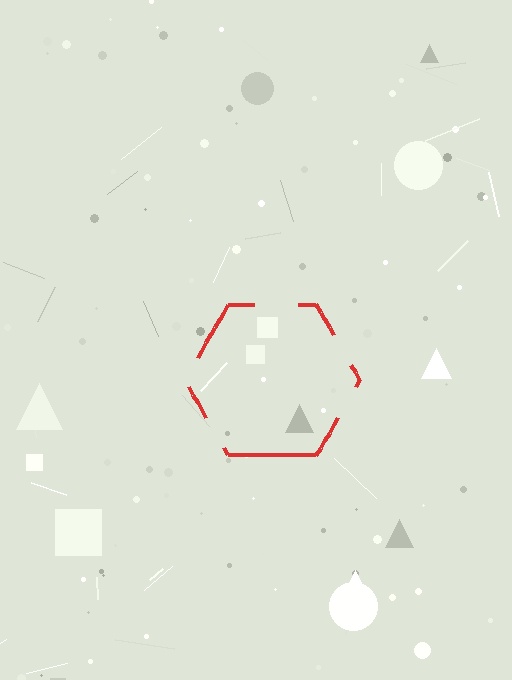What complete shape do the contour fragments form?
The contour fragments form a hexagon.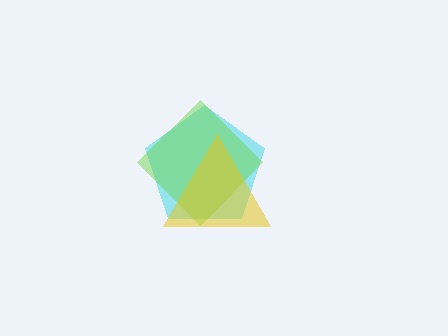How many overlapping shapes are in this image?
There are 3 overlapping shapes in the image.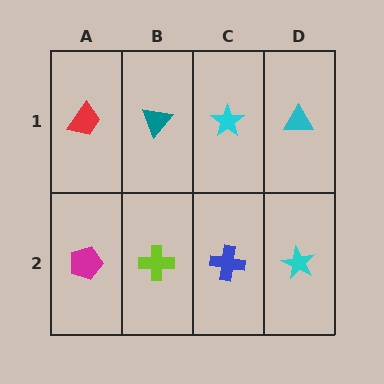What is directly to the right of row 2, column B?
A blue cross.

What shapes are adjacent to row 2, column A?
A red trapezoid (row 1, column A), a lime cross (row 2, column B).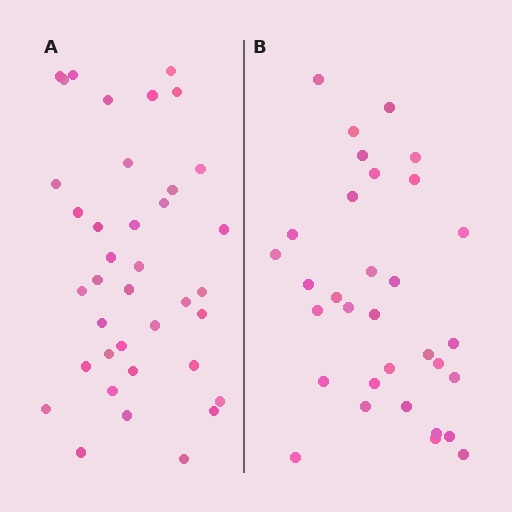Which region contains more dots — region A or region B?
Region A (the left region) has more dots.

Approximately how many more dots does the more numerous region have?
Region A has about 6 more dots than region B.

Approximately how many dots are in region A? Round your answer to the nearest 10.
About 40 dots. (The exact count is 38, which rounds to 40.)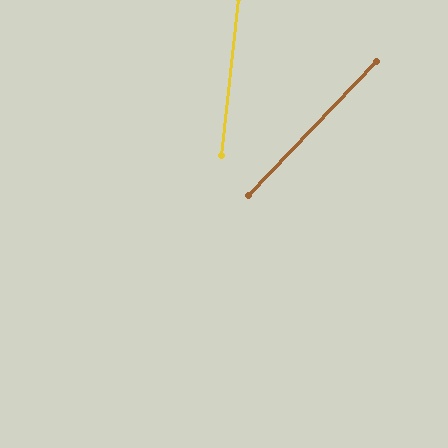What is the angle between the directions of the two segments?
Approximately 37 degrees.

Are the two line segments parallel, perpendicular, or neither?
Neither parallel nor perpendicular — they differ by about 37°.